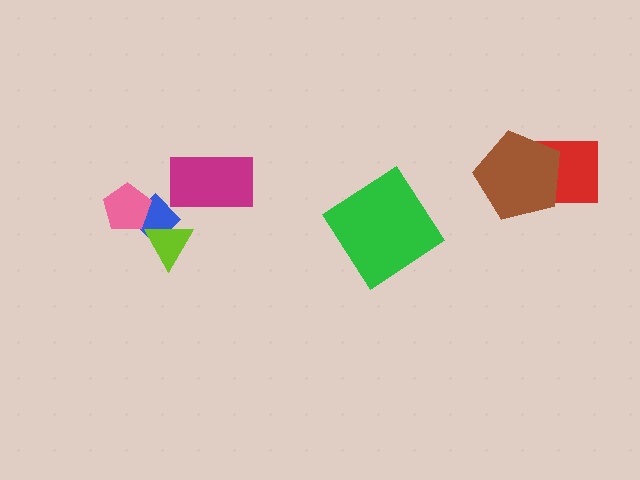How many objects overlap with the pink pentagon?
1 object overlaps with the pink pentagon.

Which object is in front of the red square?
The brown pentagon is in front of the red square.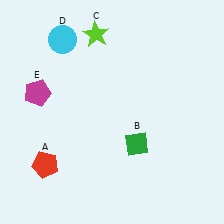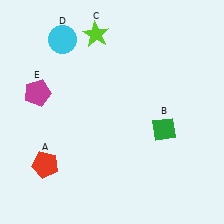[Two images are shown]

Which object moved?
The green diamond (B) moved right.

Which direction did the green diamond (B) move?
The green diamond (B) moved right.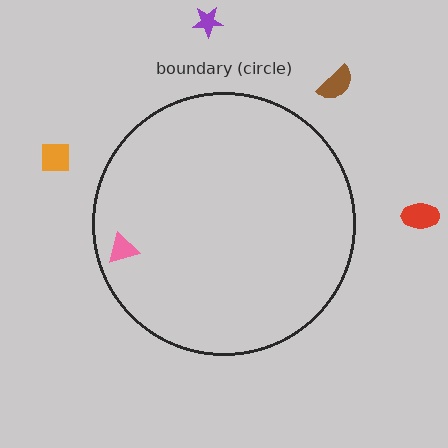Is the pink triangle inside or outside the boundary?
Inside.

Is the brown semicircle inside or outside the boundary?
Outside.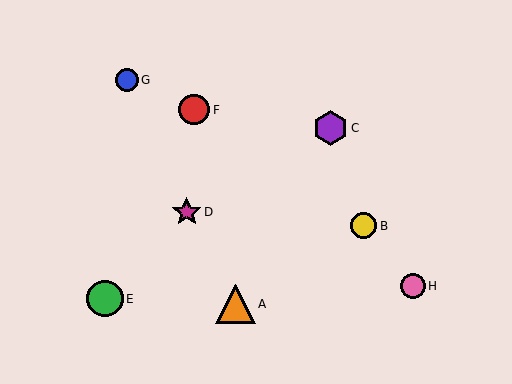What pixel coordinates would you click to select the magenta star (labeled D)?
Click at (187, 212) to select the magenta star D.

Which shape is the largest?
The orange triangle (labeled A) is the largest.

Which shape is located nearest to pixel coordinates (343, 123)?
The purple hexagon (labeled C) at (330, 128) is nearest to that location.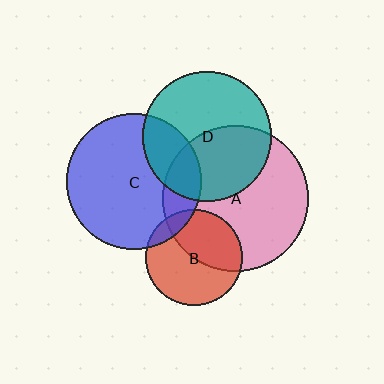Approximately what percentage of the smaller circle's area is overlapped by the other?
Approximately 45%.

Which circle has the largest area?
Circle A (pink).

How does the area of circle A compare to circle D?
Approximately 1.3 times.